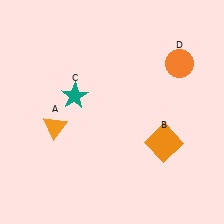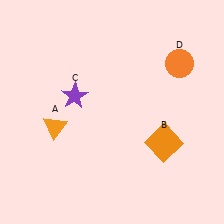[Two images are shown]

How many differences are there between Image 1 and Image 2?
There is 1 difference between the two images.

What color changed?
The star (C) changed from teal in Image 1 to purple in Image 2.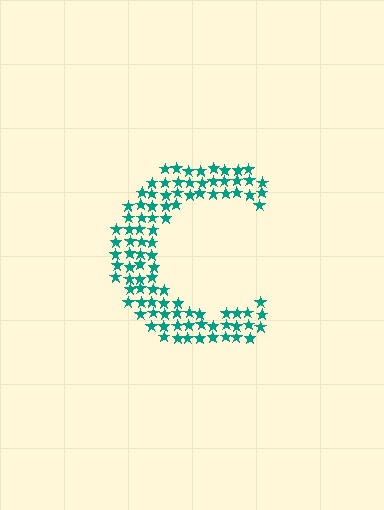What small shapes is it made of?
It is made of small stars.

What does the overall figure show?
The overall figure shows the letter C.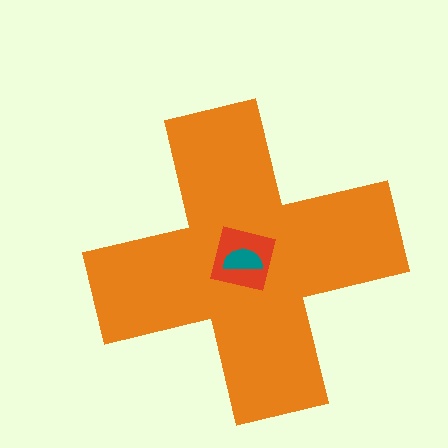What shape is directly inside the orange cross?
The red square.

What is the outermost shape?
The orange cross.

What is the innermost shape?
The teal semicircle.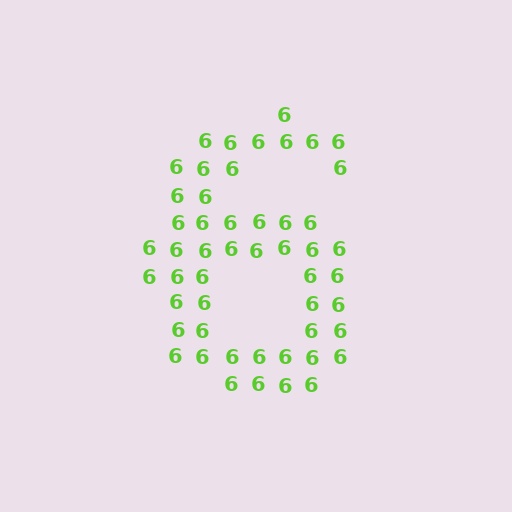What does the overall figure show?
The overall figure shows the digit 6.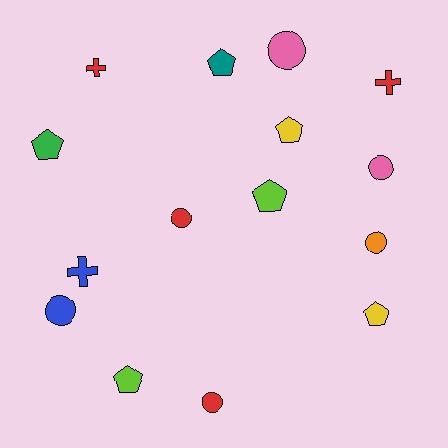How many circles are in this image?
There are 6 circles.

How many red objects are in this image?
There are 4 red objects.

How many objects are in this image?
There are 15 objects.